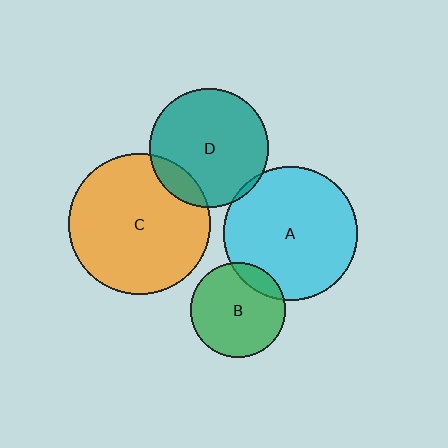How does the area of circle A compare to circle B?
Approximately 2.0 times.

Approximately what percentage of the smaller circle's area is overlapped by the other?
Approximately 5%.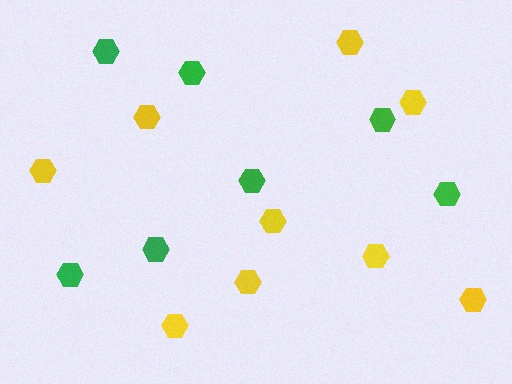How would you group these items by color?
There are 2 groups: one group of yellow hexagons (9) and one group of green hexagons (7).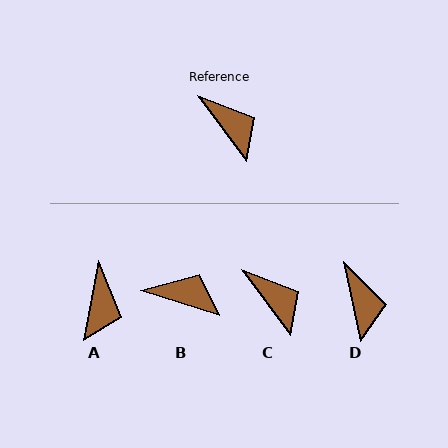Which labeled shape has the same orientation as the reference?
C.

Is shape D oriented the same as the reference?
No, it is off by about 24 degrees.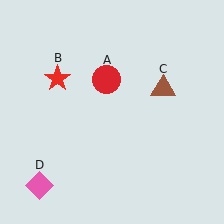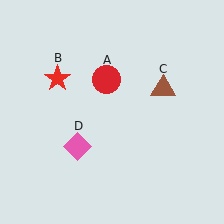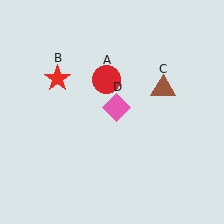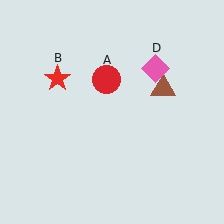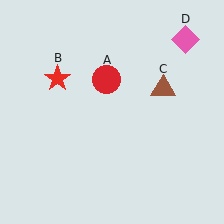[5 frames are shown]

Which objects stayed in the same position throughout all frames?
Red circle (object A) and red star (object B) and brown triangle (object C) remained stationary.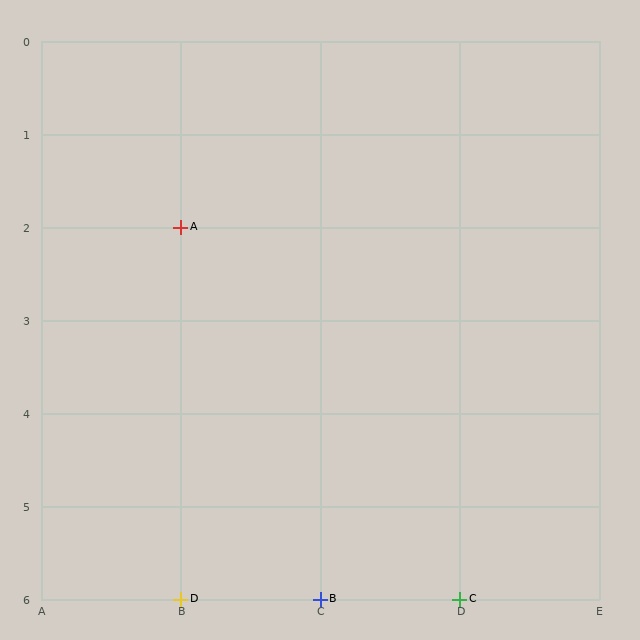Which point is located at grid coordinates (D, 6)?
Point C is at (D, 6).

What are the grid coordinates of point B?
Point B is at grid coordinates (C, 6).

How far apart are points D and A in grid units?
Points D and A are 4 rows apart.